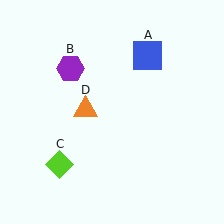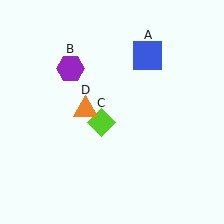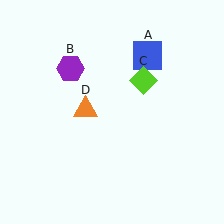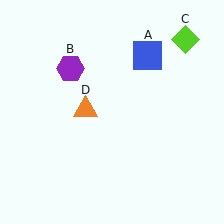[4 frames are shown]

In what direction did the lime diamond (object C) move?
The lime diamond (object C) moved up and to the right.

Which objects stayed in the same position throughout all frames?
Blue square (object A) and purple hexagon (object B) and orange triangle (object D) remained stationary.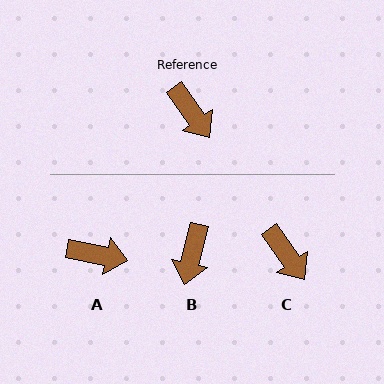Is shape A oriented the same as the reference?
No, it is off by about 44 degrees.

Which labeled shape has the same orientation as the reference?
C.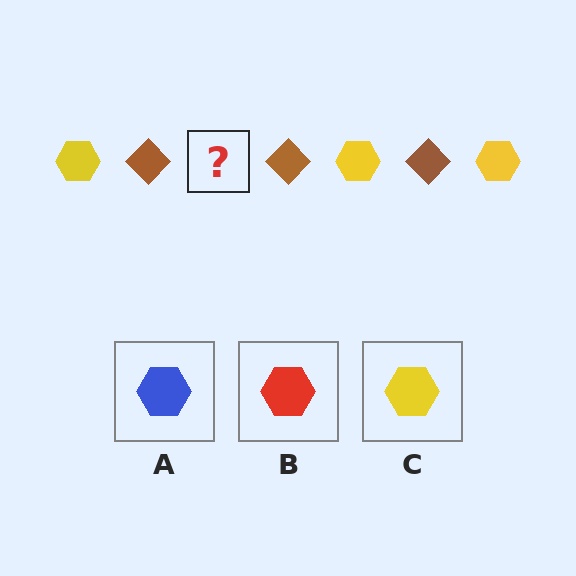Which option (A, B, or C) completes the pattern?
C.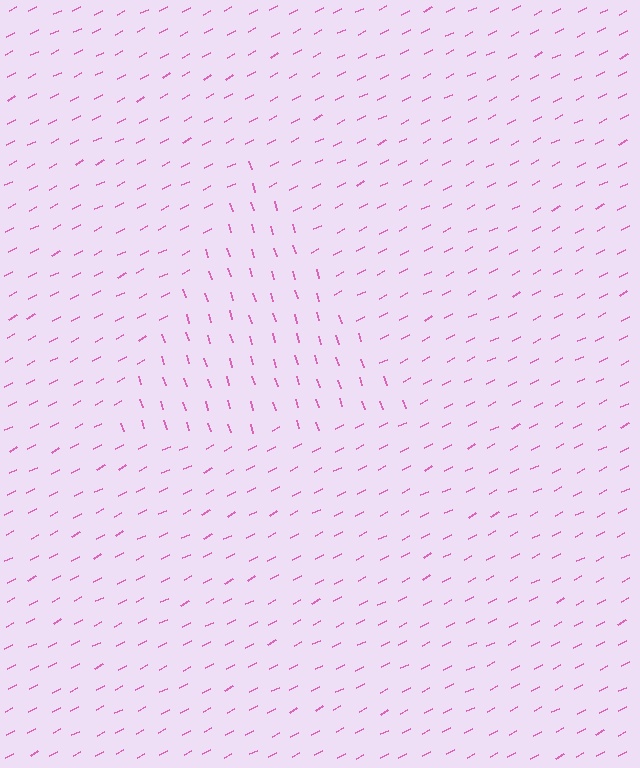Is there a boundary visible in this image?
Yes, there is a texture boundary formed by a change in line orientation.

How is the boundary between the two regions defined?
The boundary is defined purely by a change in line orientation (approximately 79 degrees difference). All lines are the same color and thickness.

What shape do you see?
I see a triangle.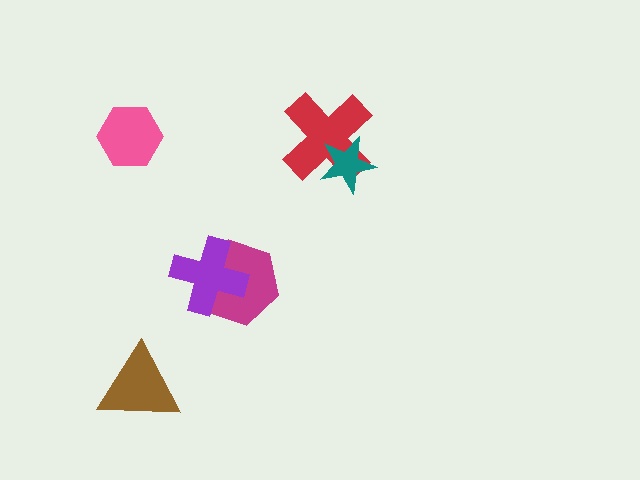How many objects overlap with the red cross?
1 object overlaps with the red cross.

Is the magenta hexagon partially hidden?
Yes, it is partially covered by another shape.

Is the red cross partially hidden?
Yes, it is partially covered by another shape.